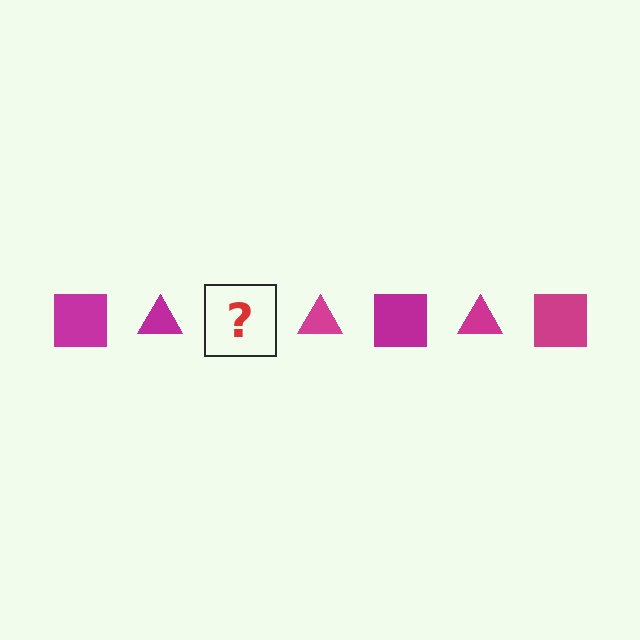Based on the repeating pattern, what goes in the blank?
The blank should be a magenta square.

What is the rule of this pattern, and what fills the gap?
The rule is that the pattern cycles through square, triangle shapes in magenta. The gap should be filled with a magenta square.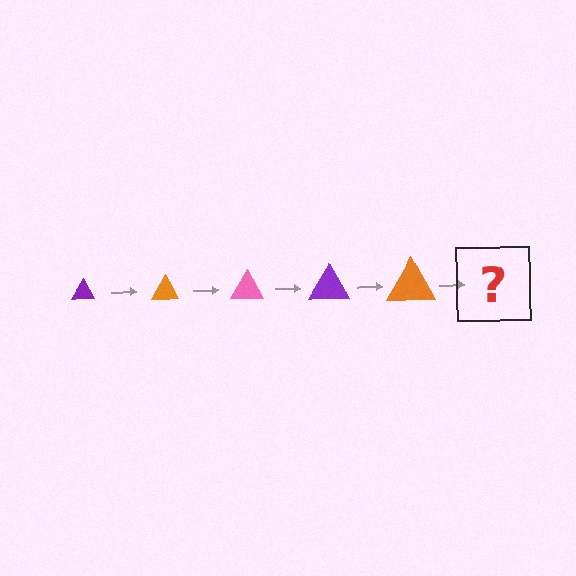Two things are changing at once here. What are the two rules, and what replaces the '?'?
The two rules are that the triangle grows larger each step and the color cycles through purple, orange, and pink. The '?' should be a pink triangle, larger than the previous one.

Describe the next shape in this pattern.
It should be a pink triangle, larger than the previous one.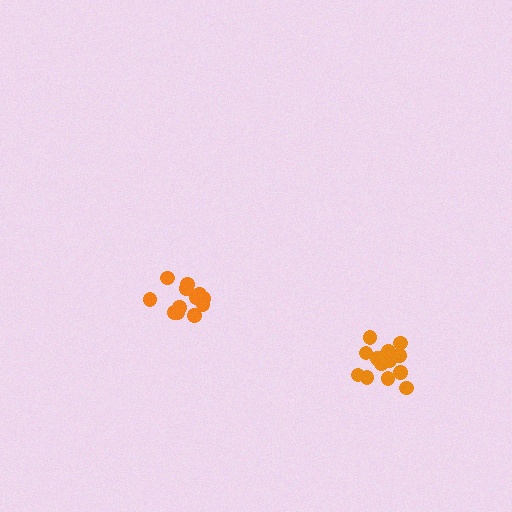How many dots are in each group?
Group 1: 14 dots, Group 2: 12 dots (26 total).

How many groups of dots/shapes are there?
There are 2 groups.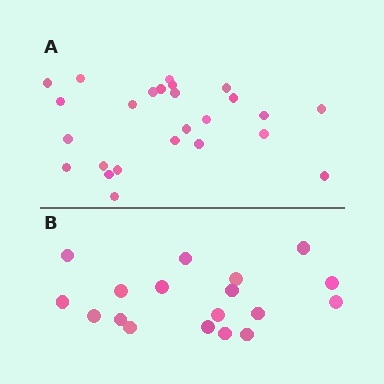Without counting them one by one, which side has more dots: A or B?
Region A (the top region) has more dots.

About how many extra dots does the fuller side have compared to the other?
Region A has roughly 8 or so more dots than region B.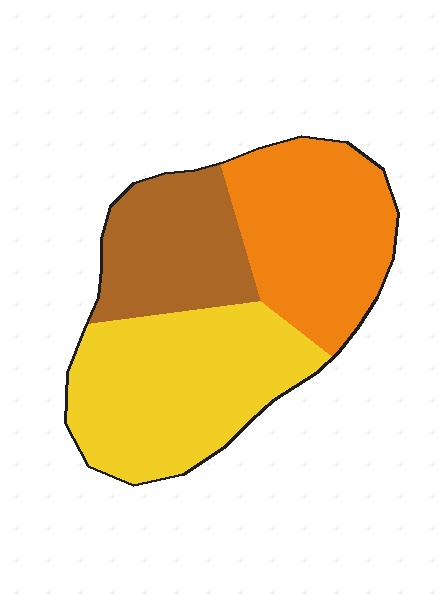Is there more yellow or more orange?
Yellow.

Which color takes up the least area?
Brown, at roughly 25%.